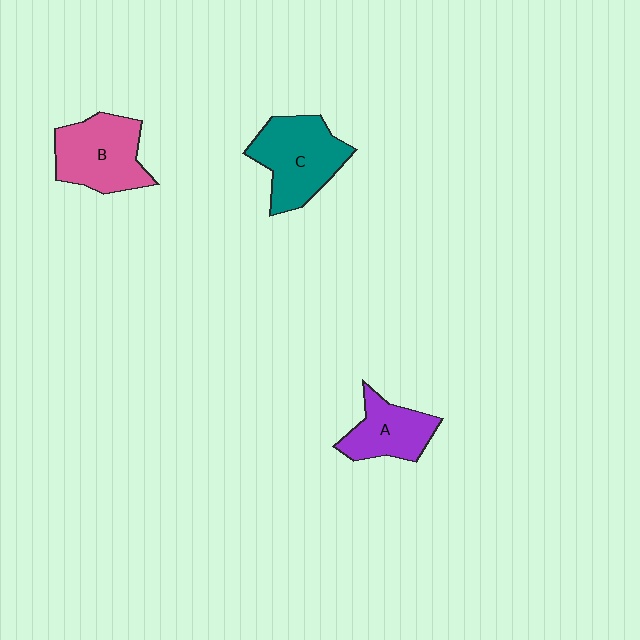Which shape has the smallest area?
Shape A (purple).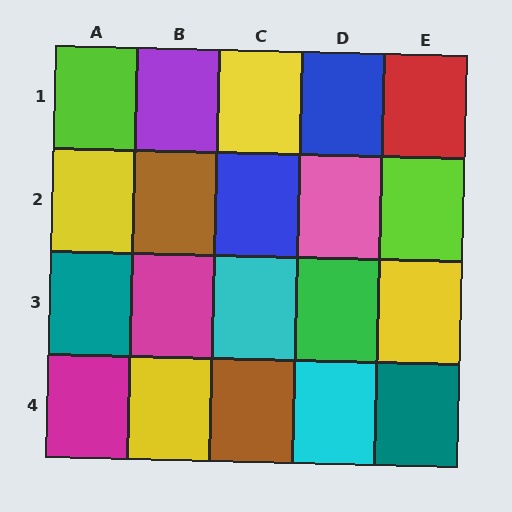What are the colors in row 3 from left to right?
Teal, magenta, cyan, green, yellow.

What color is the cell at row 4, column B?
Yellow.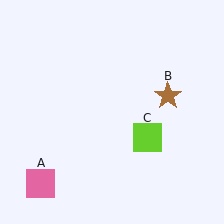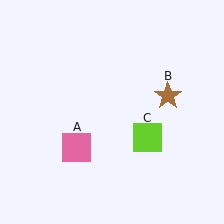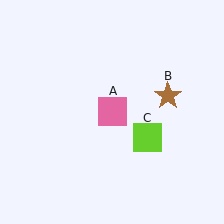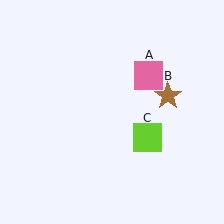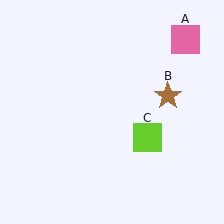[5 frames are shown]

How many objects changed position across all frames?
1 object changed position: pink square (object A).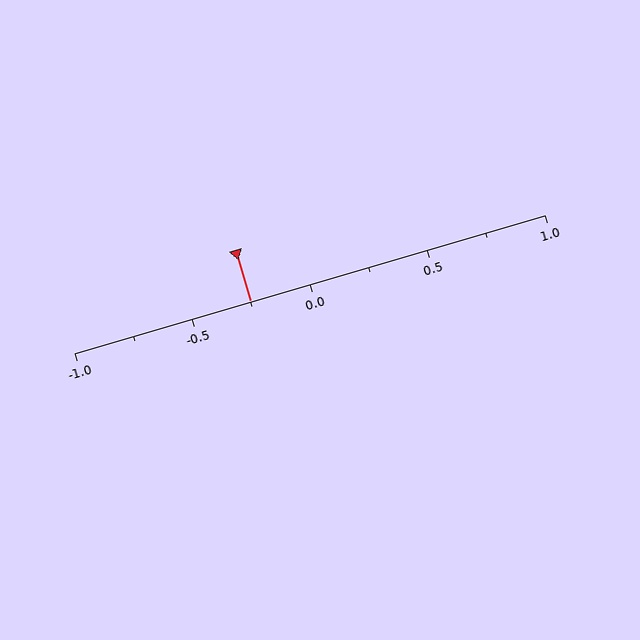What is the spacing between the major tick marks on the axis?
The major ticks are spaced 0.5 apart.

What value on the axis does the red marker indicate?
The marker indicates approximately -0.25.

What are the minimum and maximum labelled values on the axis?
The axis runs from -1.0 to 1.0.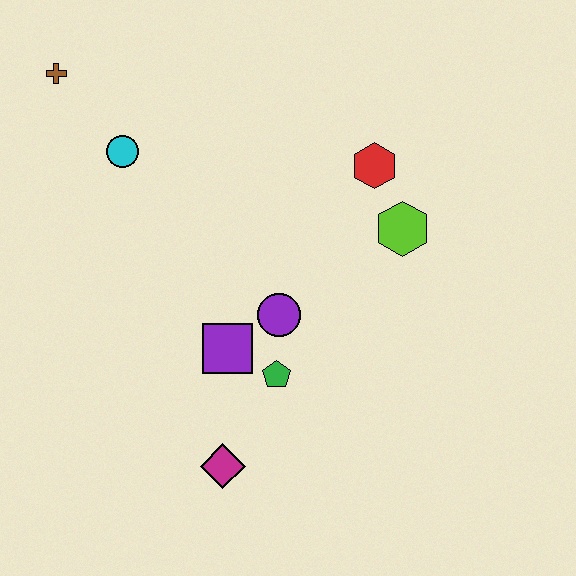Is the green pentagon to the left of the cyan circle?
No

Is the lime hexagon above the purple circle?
Yes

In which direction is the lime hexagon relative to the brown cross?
The lime hexagon is to the right of the brown cross.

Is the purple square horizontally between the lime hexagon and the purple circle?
No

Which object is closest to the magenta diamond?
The green pentagon is closest to the magenta diamond.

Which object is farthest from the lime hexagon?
The brown cross is farthest from the lime hexagon.